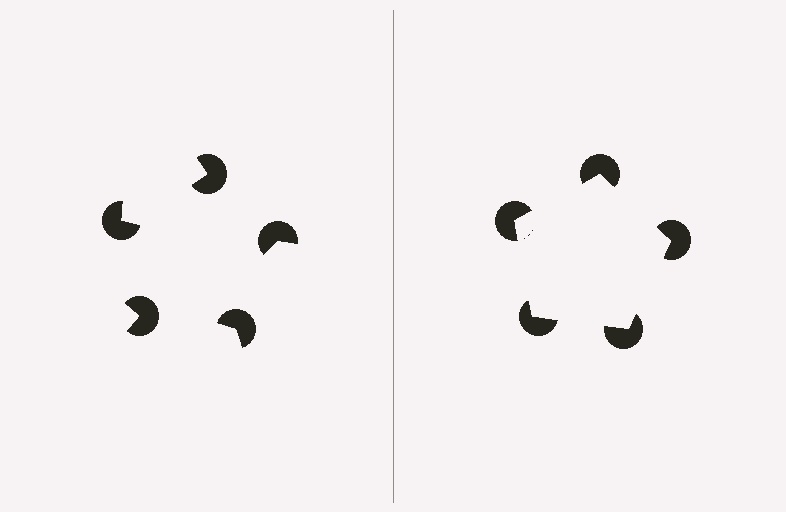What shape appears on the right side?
An illusory pentagon.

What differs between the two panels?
The pac-man discs are positioned identically on both sides; only the wedge orientations differ. On the right they align to a pentagon; on the left they are misaligned.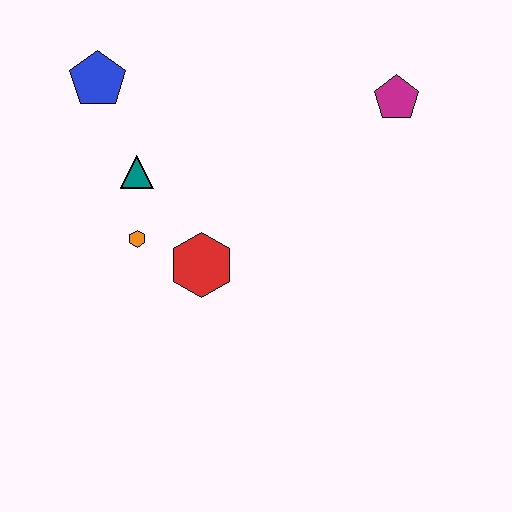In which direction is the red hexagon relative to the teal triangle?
The red hexagon is below the teal triangle.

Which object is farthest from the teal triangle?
The magenta pentagon is farthest from the teal triangle.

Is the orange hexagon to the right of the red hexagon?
No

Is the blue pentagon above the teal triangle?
Yes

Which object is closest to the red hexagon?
The orange hexagon is closest to the red hexagon.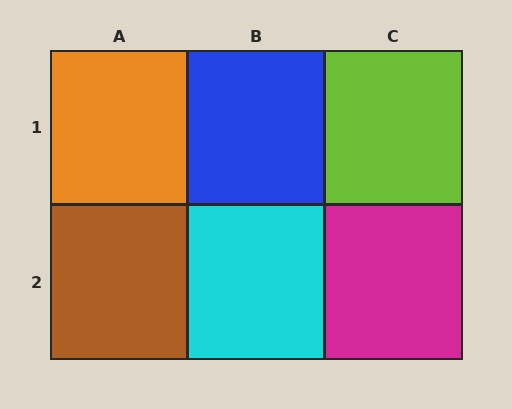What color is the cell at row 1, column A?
Orange.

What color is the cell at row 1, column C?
Lime.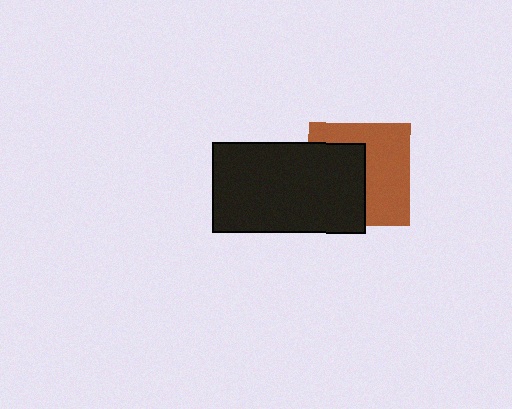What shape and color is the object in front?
The object in front is a black rectangle.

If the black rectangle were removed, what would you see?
You would see the complete brown square.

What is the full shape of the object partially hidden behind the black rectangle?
The partially hidden object is a brown square.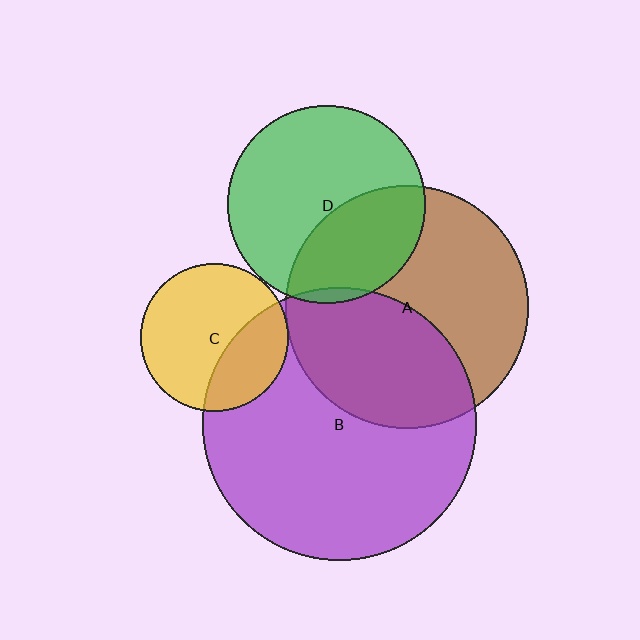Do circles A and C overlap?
Yes.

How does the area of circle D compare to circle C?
Approximately 1.8 times.